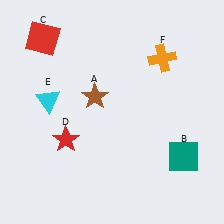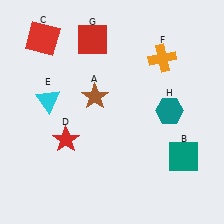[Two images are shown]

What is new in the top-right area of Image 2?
A teal hexagon (H) was added in the top-right area of Image 2.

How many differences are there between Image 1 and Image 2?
There are 2 differences between the two images.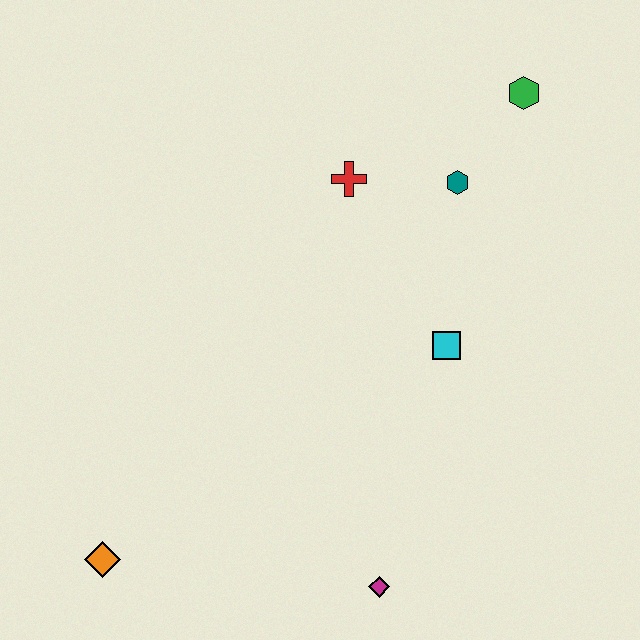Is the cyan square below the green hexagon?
Yes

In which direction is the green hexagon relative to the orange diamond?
The green hexagon is above the orange diamond.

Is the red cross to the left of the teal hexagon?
Yes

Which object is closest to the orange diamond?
The magenta diamond is closest to the orange diamond.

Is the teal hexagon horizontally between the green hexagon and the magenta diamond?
Yes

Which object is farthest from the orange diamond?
The green hexagon is farthest from the orange diamond.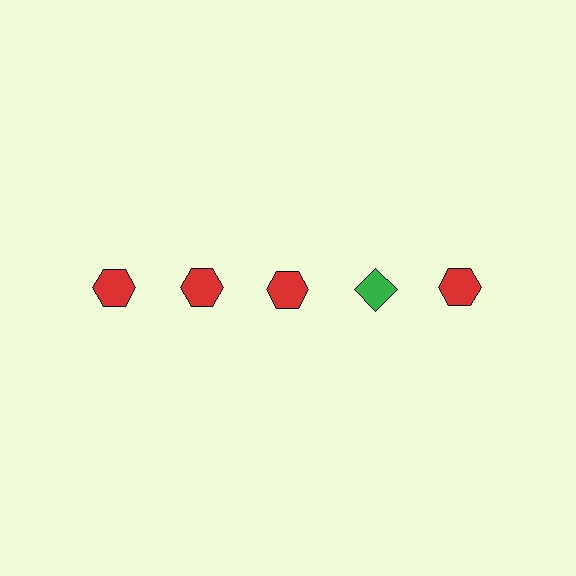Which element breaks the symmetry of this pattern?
The green diamond in the top row, second from right column breaks the symmetry. All other shapes are red hexagons.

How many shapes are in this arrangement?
There are 5 shapes arranged in a grid pattern.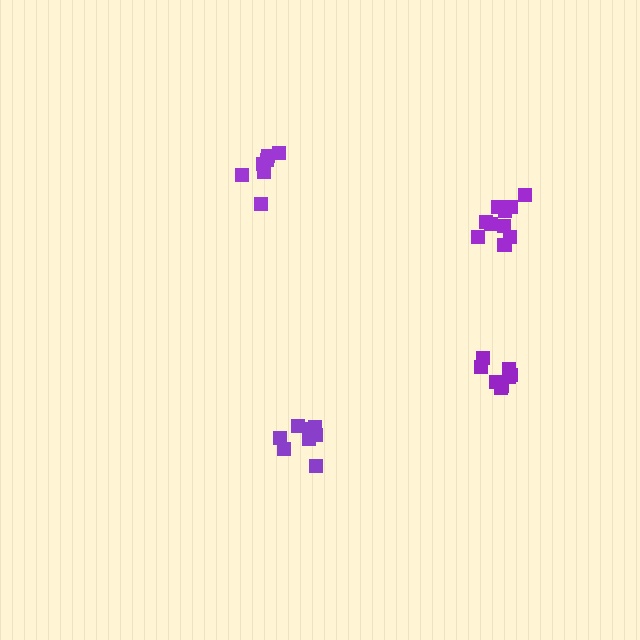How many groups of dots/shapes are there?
There are 4 groups.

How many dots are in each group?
Group 1: 8 dots, Group 2: 8 dots, Group 3: 7 dots, Group 4: 10 dots (33 total).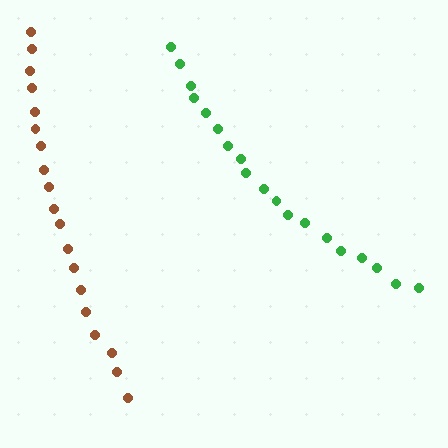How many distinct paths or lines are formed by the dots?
There are 2 distinct paths.